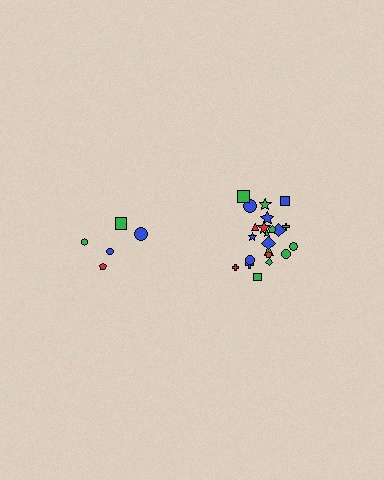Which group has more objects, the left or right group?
The right group.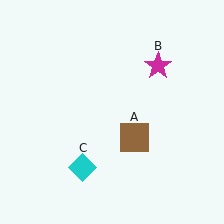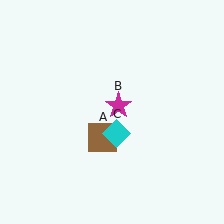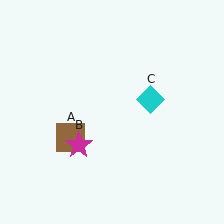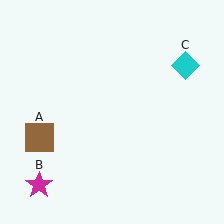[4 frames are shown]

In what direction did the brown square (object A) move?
The brown square (object A) moved left.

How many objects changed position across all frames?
3 objects changed position: brown square (object A), magenta star (object B), cyan diamond (object C).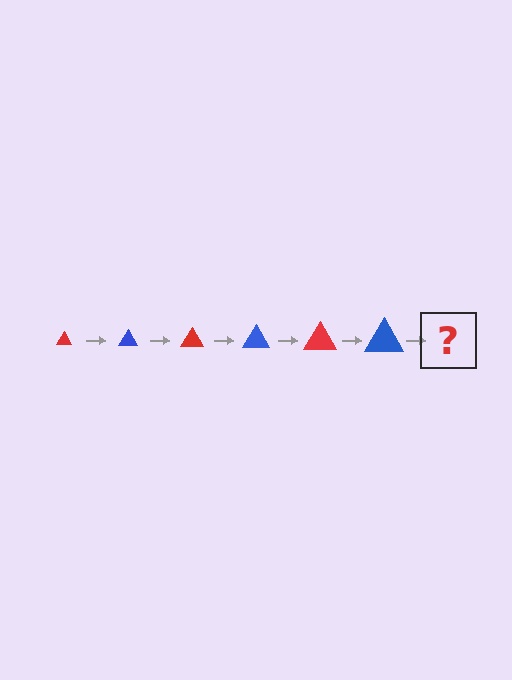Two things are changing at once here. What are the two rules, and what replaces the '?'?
The two rules are that the triangle grows larger each step and the color cycles through red and blue. The '?' should be a red triangle, larger than the previous one.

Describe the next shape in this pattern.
It should be a red triangle, larger than the previous one.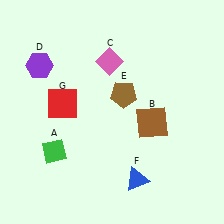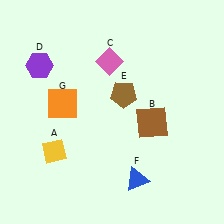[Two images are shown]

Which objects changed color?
A changed from green to yellow. G changed from red to orange.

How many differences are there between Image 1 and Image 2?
There are 2 differences between the two images.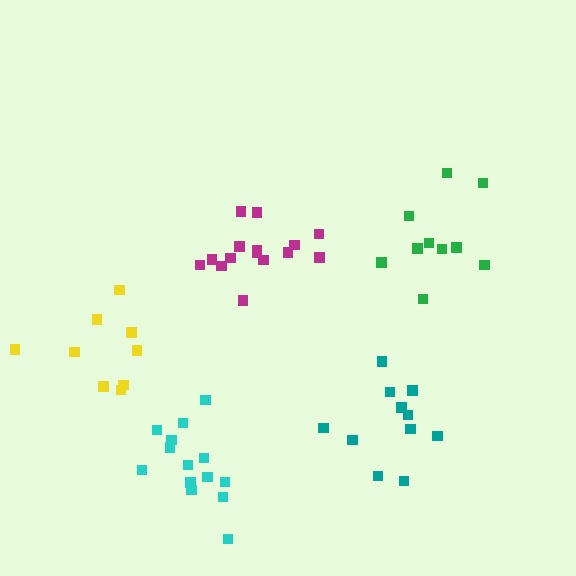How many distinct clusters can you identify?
There are 5 distinct clusters.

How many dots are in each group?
Group 1: 9 dots, Group 2: 14 dots, Group 3: 11 dots, Group 4: 15 dots, Group 5: 10 dots (59 total).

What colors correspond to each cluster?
The clusters are colored: yellow, cyan, teal, magenta, green.